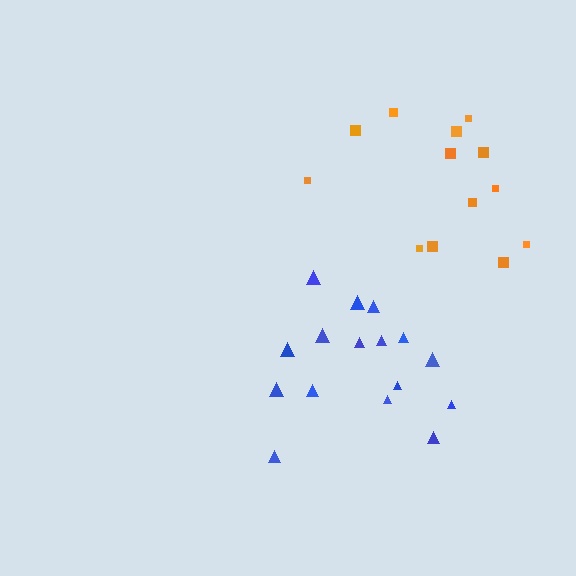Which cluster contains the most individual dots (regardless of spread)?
Blue (16).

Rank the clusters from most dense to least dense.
blue, orange.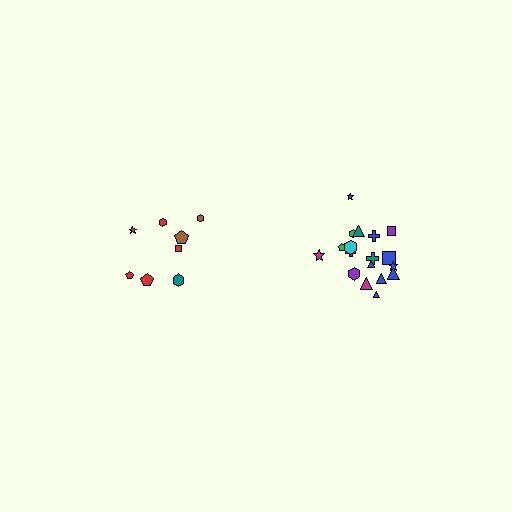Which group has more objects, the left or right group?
The right group.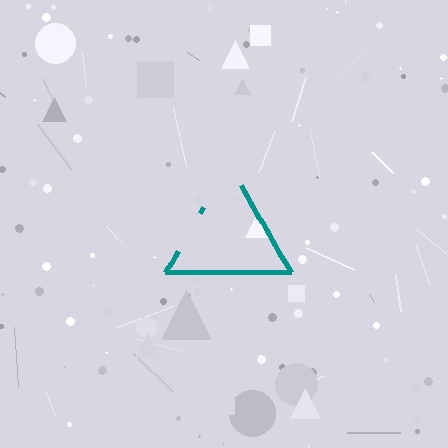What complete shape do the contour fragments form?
The contour fragments form a triangle.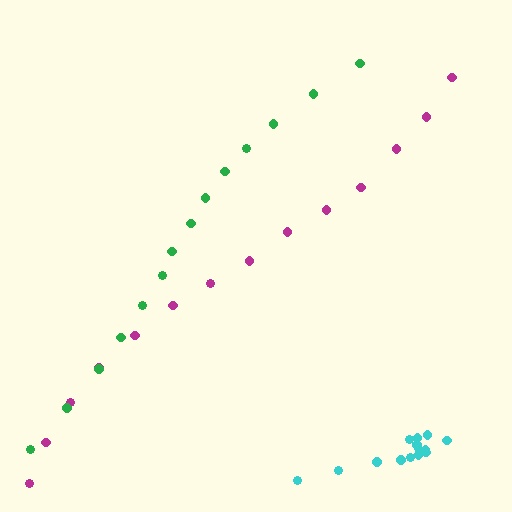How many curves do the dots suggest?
There are 3 distinct paths.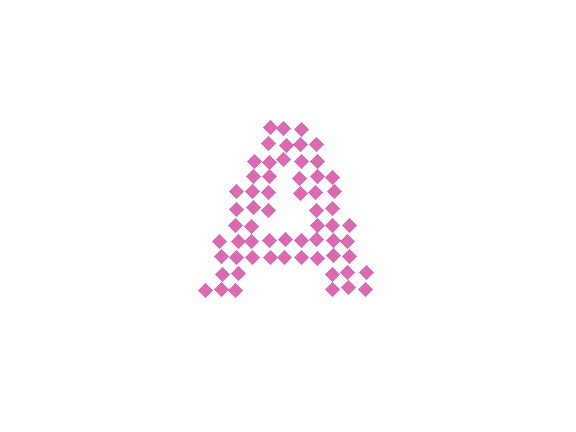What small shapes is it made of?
It is made of small diamonds.